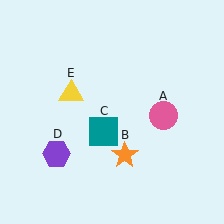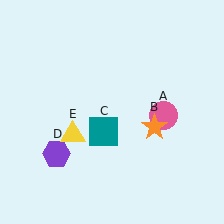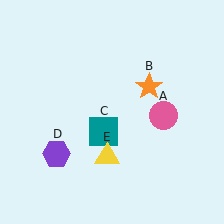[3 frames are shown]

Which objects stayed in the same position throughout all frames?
Pink circle (object A) and teal square (object C) and purple hexagon (object D) remained stationary.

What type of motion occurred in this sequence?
The orange star (object B), yellow triangle (object E) rotated counterclockwise around the center of the scene.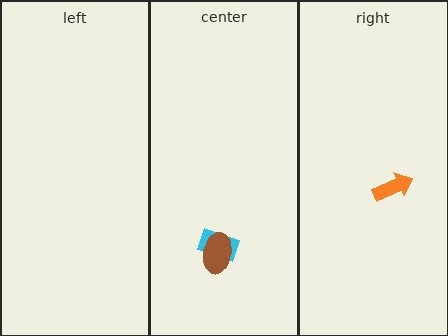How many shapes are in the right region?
1.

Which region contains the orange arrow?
The right region.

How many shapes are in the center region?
2.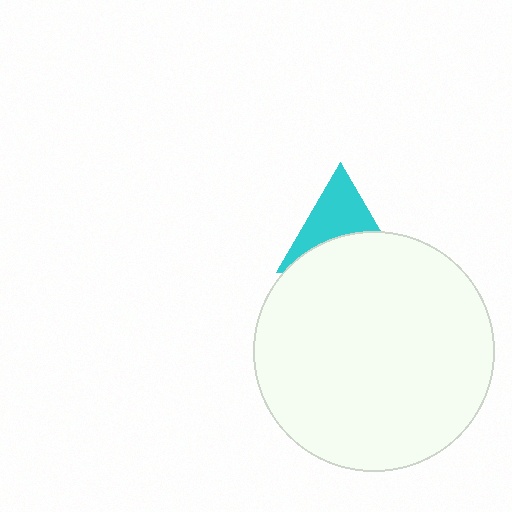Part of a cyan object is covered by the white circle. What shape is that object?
It is a triangle.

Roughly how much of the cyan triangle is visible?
About half of it is visible (roughly 52%).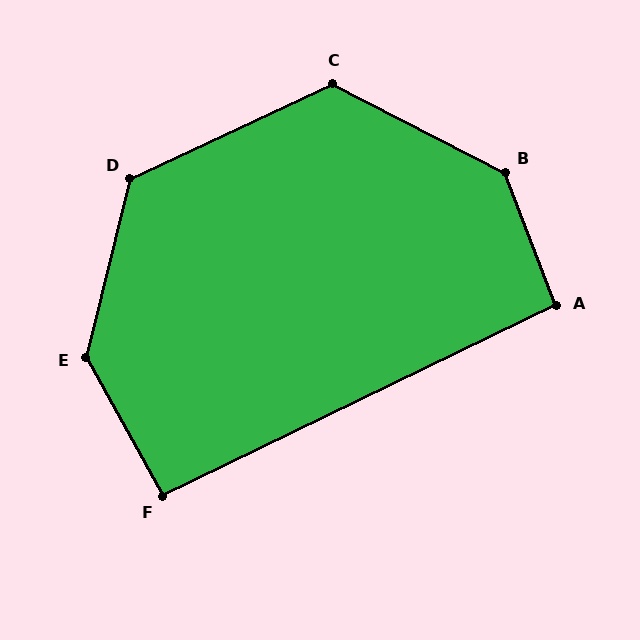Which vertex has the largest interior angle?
B, at approximately 138 degrees.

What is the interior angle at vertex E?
Approximately 138 degrees (obtuse).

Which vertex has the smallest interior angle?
F, at approximately 93 degrees.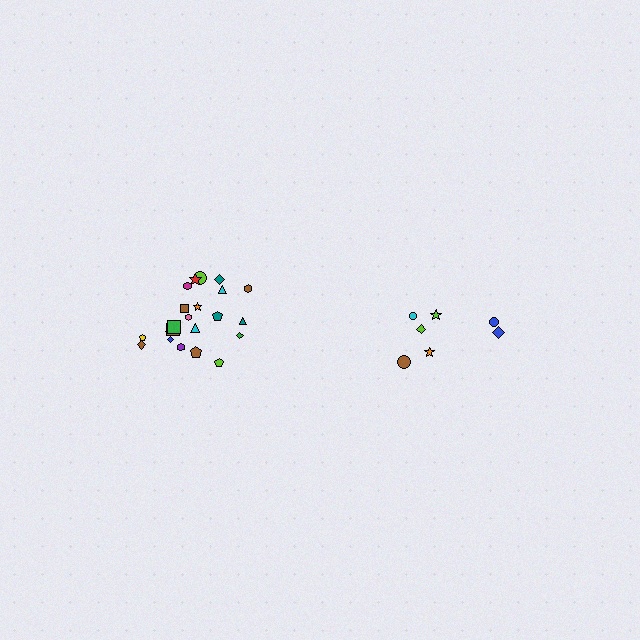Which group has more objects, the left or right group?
The left group.